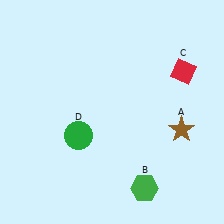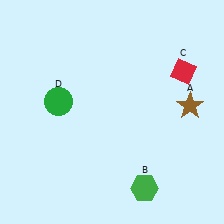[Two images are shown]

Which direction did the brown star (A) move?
The brown star (A) moved up.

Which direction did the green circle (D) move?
The green circle (D) moved up.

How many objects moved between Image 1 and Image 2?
2 objects moved between the two images.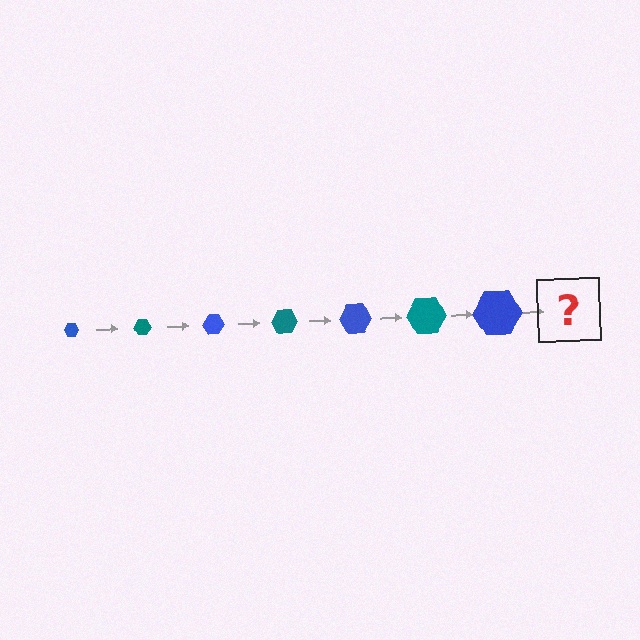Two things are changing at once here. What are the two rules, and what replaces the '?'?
The two rules are that the hexagon grows larger each step and the color cycles through blue and teal. The '?' should be a teal hexagon, larger than the previous one.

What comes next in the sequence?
The next element should be a teal hexagon, larger than the previous one.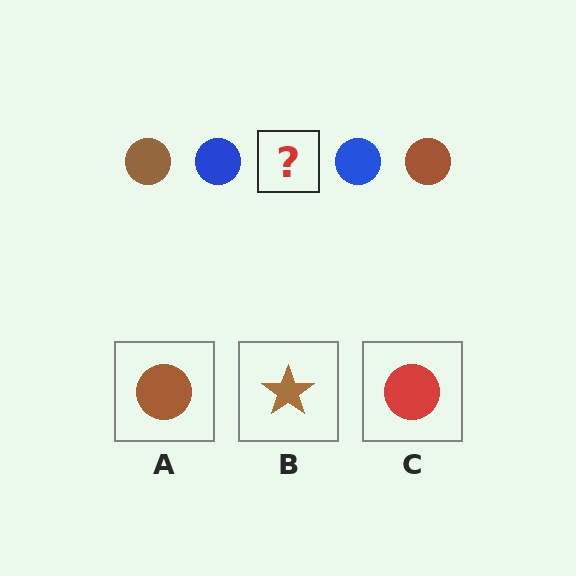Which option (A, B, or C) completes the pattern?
A.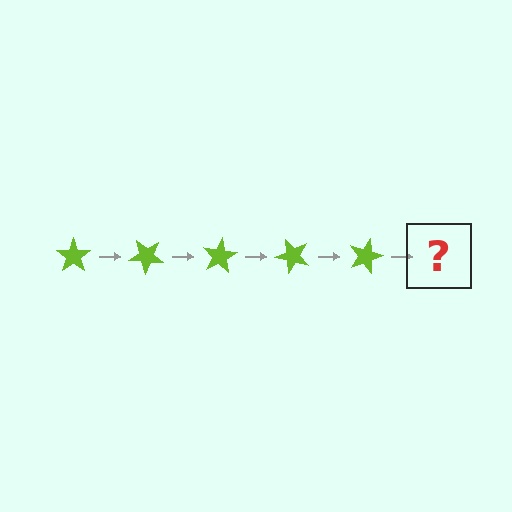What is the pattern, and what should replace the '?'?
The pattern is that the star rotates 40 degrees each step. The '?' should be a lime star rotated 200 degrees.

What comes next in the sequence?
The next element should be a lime star rotated 200 degrees.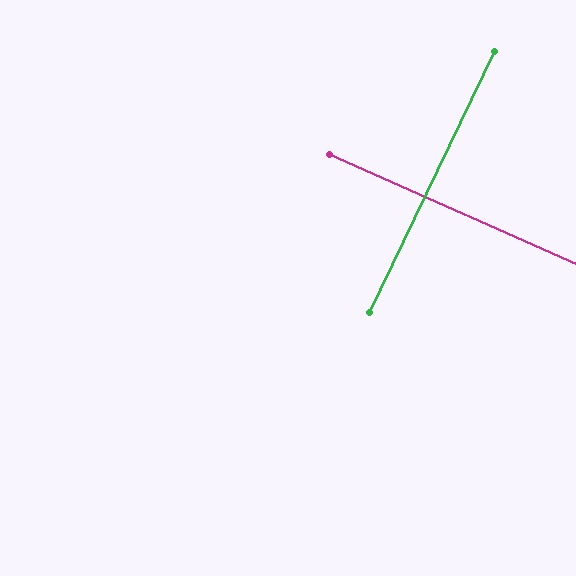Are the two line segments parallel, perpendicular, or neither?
Perpendicular — they meet at approximately 88°.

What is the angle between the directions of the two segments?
Approximately 88 degrees.